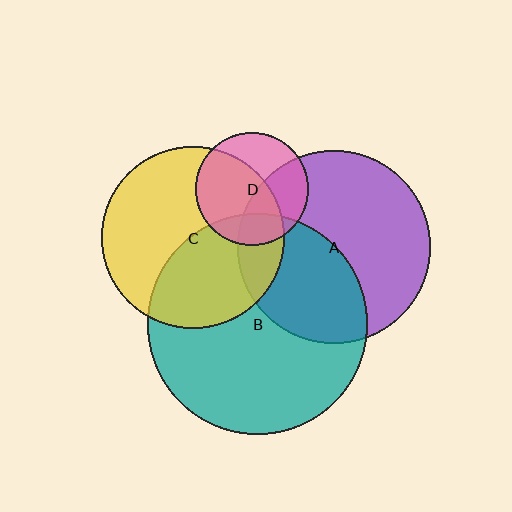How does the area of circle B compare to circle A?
Approximately 1.3 times.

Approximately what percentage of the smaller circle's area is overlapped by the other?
Approximately 40%.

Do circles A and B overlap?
Yes.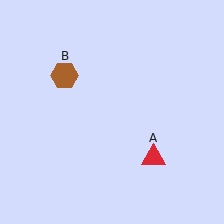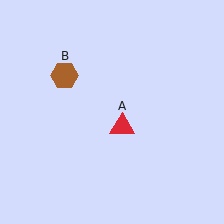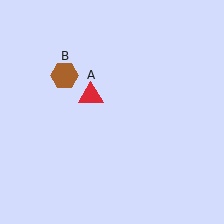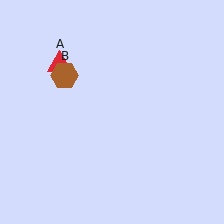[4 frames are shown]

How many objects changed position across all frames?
1 object changed position: red triangle (object A).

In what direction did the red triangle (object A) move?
The red triangle (object A) moved up and to the left.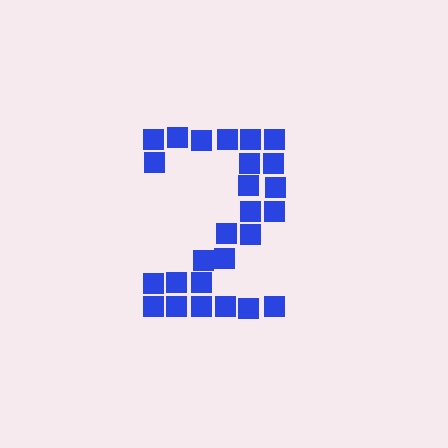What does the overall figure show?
The overall figure shows the digit 2.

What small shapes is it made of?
It is made of small squares.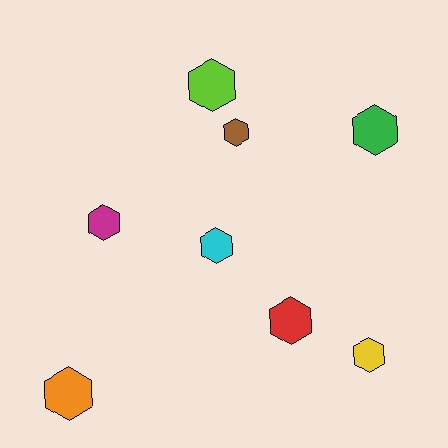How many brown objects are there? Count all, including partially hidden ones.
There is 1 brown object.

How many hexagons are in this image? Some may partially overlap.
There are 8 hexagons.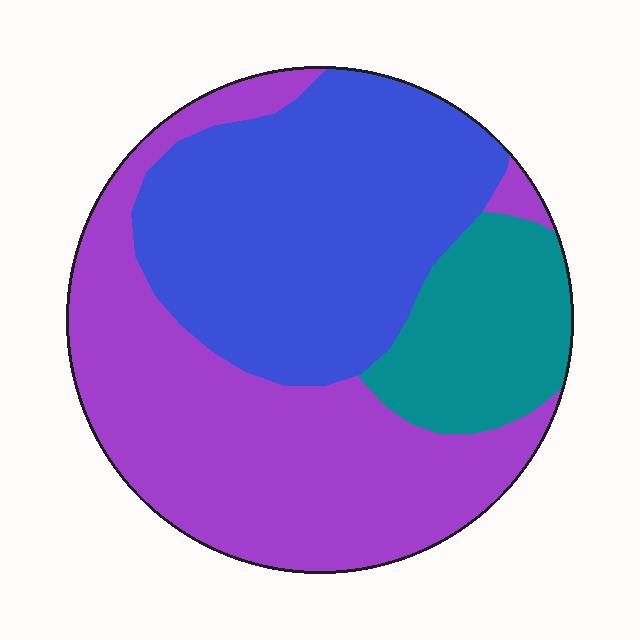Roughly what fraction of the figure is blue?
Blue takes up about two fifths (2/5) of the figure.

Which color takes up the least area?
Teal, at roughly 15%.